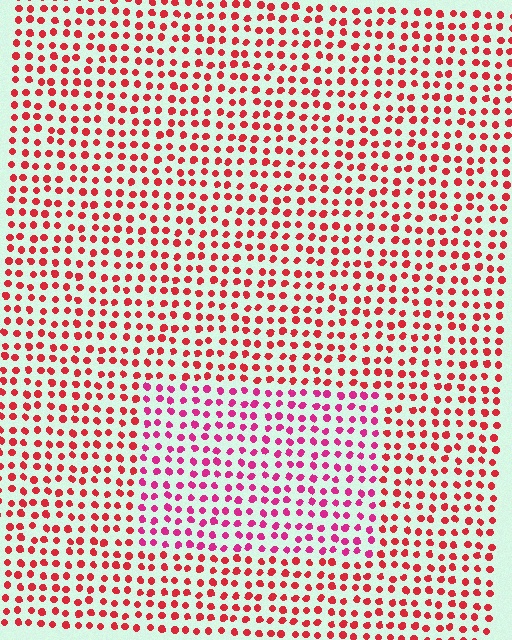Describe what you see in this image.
The image is filled with small red elements in a uniform arrangement. A rectangle-shaped region is visible where the elements are tinted to a slightly different hue, forming a subtle color boundary.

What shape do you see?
I see a rectangle.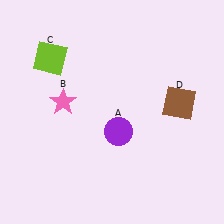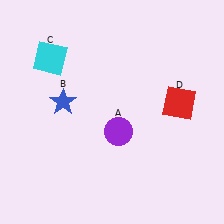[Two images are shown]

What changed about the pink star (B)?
In Image 1, B is pink. In Image 2, it changed to blue.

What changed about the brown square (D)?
In Image 1, D is brown. In Image 2, it changed to red.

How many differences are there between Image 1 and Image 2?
There are 3 differences between the two images.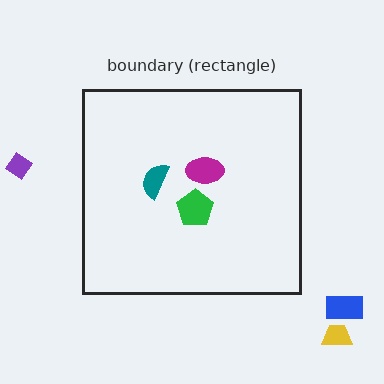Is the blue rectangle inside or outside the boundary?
Outside.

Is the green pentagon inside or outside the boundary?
Inside.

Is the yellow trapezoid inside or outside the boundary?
Outside.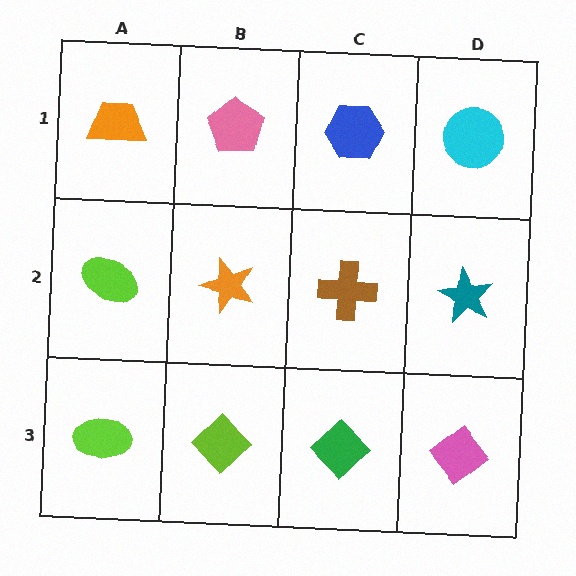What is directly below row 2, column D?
A pink diamond.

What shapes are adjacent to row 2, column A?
An orange trapezoid (row 1, column A), a lime ellipse (row 3, column A), an orange star (row 2, column B).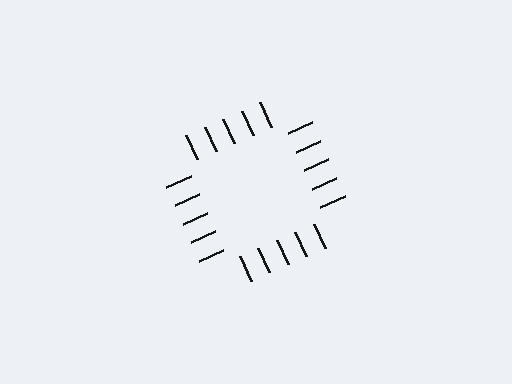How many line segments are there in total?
20 — 5 along each of the 4 edges.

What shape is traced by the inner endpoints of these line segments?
An illusory square — the line segments terminate on its edges but no continuous stroke is drawn.